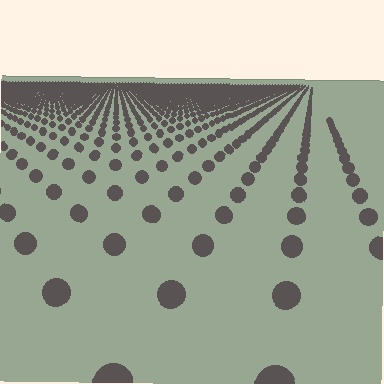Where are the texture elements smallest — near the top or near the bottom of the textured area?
Near the top.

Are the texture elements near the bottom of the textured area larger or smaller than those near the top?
Larger. Near the bottom, elements are closer to the viewer and appear at a bigger on-screen size.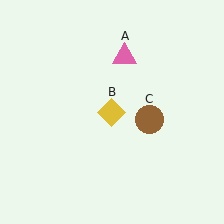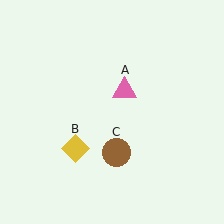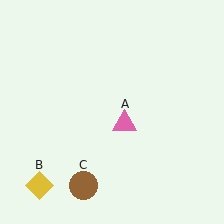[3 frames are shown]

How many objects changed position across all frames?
3 objects changed position: pink triangle (object A), yellow diamond (object B), brown circle (object C).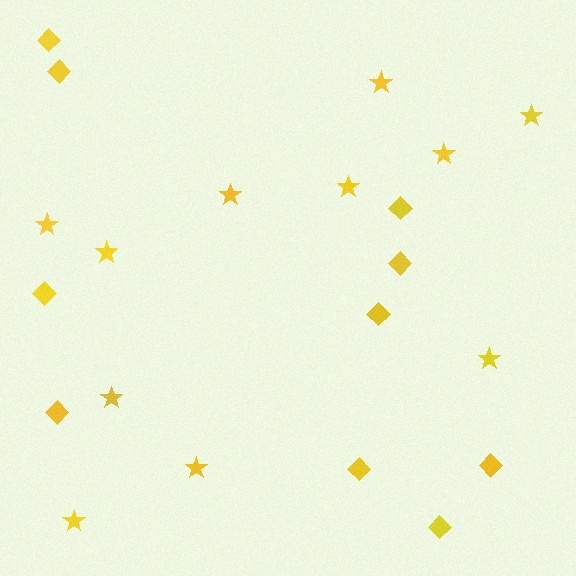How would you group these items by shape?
There are 2 groups: one group of stars (11) and one group of diamonds (10).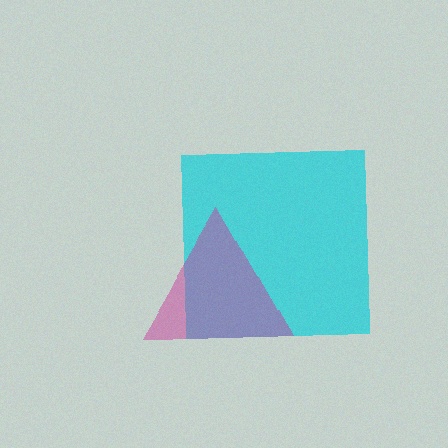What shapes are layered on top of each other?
The layered shapes are: a cyan square, a magenta triangle.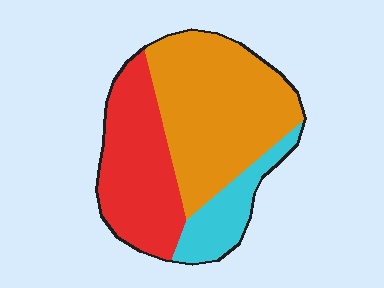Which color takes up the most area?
Orange, at roughly 50%.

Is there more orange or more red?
Orange.